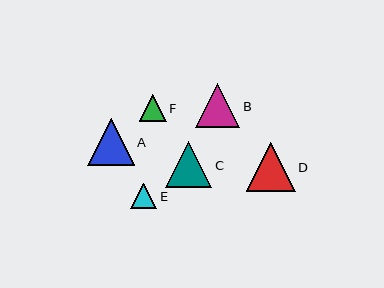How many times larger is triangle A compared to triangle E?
Triangle A is approximately 1.8 times the size of triangle E.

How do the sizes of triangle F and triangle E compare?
Triangle F and triangle E are approximately the same size.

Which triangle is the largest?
Triangle D is the largest with a size of approximately 49 pixels.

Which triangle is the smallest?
Triangle E is the smallest with a size of approximately 26 pixels.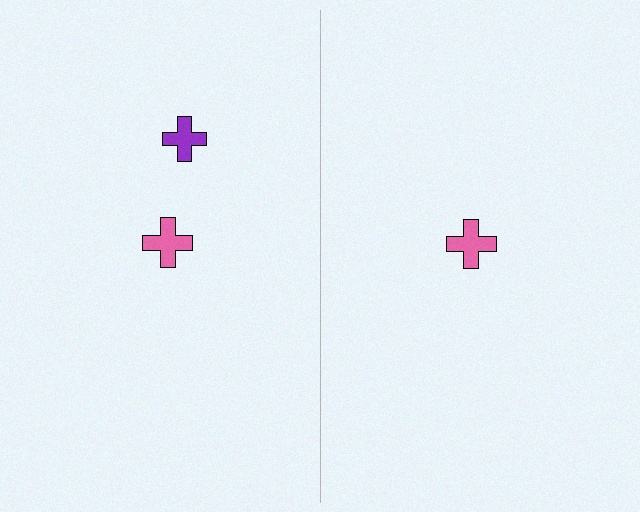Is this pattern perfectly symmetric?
No, the pattern is not perfectly symmetric. A purple cross is missing from the right side.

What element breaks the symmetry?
A purple cross is missing from the right side.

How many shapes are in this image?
There are 3 shapes in this image.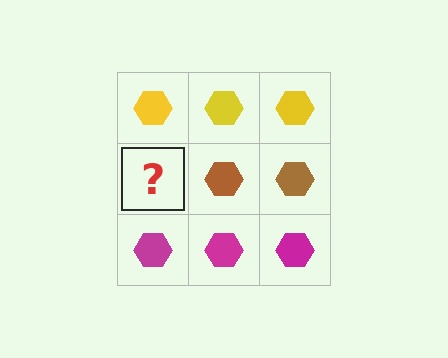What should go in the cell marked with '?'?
The missing cell should contain a brown hexagon.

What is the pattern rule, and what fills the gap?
The rule is that each row has a consistent color. The gap should be filled with a brown hexagon.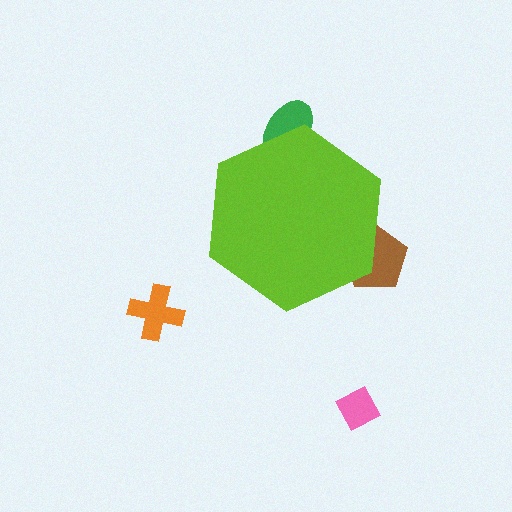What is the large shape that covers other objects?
A lime hexagon.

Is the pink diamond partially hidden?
No, the pink diamond is fully visible.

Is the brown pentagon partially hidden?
Yes, the brown pentagon is partially hidden behind the lime hexagon.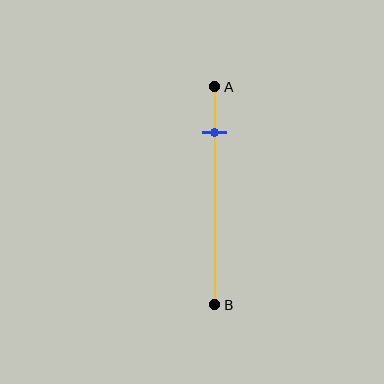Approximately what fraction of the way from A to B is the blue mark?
The blue mark is approximately 20% of the way from A to B.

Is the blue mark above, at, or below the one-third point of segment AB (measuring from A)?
The blue mark is above the one-third point of segment AB.